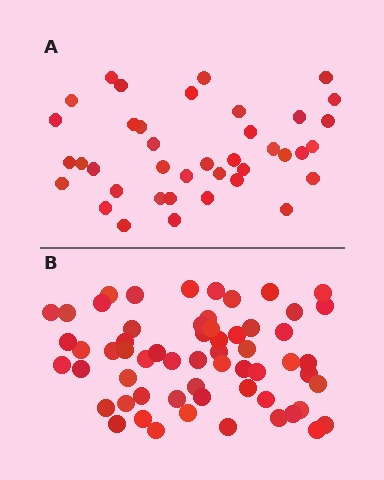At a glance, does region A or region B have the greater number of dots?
Region B (the bottom region) has more dots.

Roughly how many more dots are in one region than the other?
Region B has approximately 20 more dots than region A.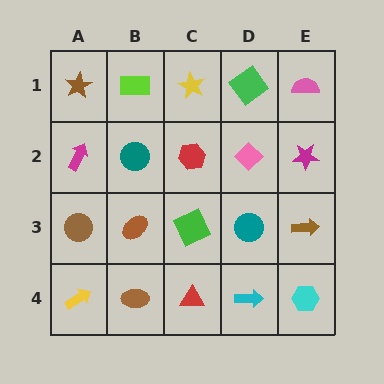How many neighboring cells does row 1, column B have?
3.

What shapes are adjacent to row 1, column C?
A red hexagon (row 2, column C), a lime rectangle (row 1, column B), a green diamond (row 1, column D).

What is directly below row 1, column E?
A magenta star.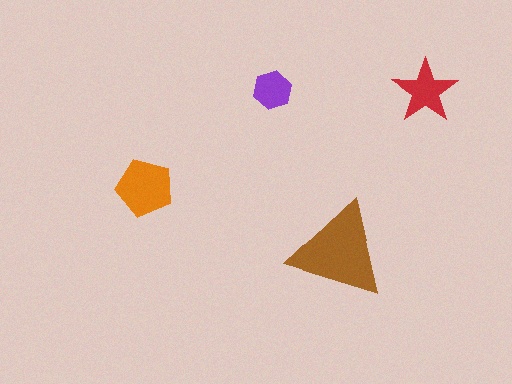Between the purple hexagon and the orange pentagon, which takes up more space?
The orange pentagon.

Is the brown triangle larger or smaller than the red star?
Larger.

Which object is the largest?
The brown triangle.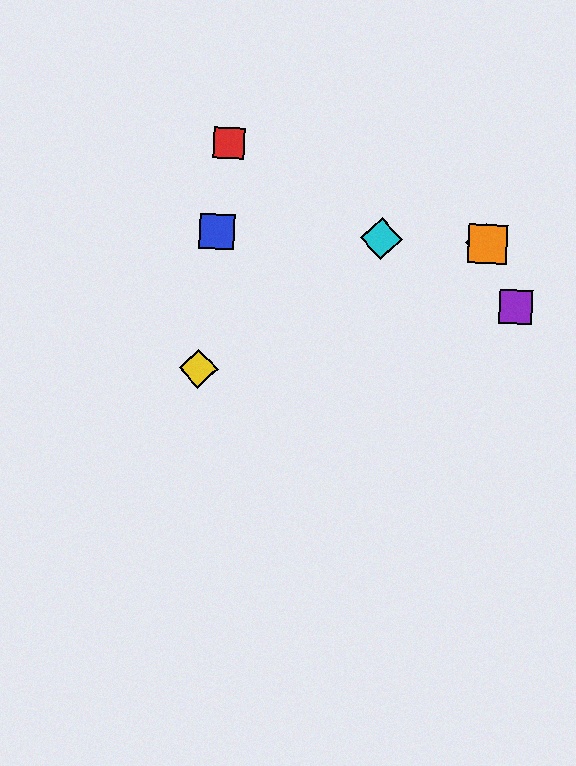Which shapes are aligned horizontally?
The blue square, the green diamond, the orange square, the cyan diamond are aligned horizontally.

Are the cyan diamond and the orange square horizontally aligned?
Yes, both are at y≈239.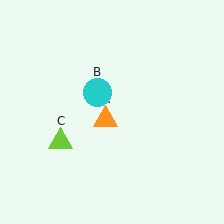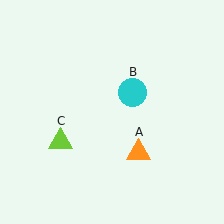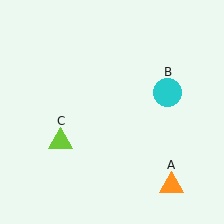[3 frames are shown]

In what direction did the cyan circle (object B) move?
The cyan circle (object B) moved right.